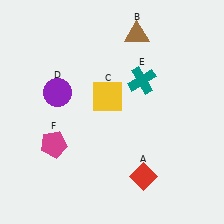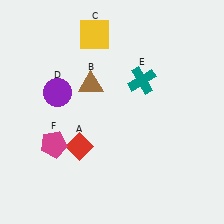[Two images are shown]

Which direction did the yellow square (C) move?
The yellow square (C) moved up.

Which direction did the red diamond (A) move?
The red diamond (A) moved left.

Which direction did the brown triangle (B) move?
The brown triangle (B) moved down.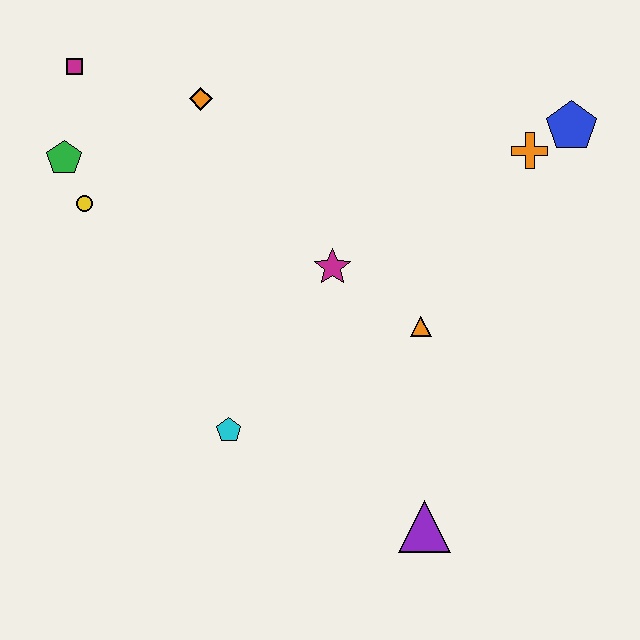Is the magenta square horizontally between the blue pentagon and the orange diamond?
No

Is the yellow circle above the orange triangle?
Yes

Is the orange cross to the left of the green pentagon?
No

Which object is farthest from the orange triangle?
The magenta square is farthest from the orange triangle.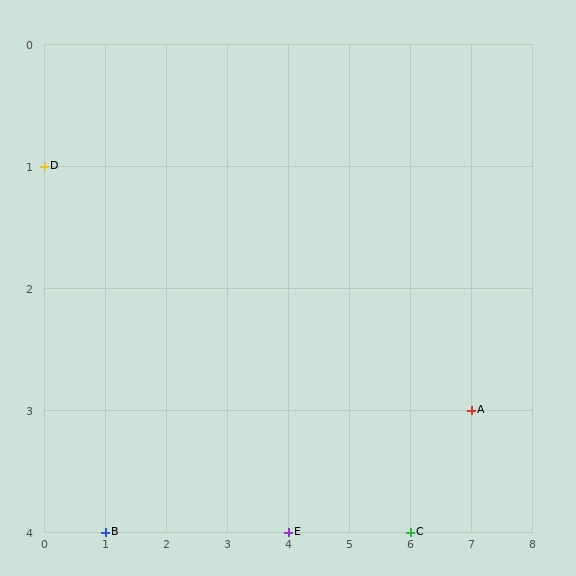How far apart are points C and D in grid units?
Points C and D are 6 columns and 3 rows apart (about 6.7 grid units diagonally).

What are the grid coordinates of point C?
Point C is at grid coordinates (6, 4).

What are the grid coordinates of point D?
Point D is at grid coordinates (0, 1).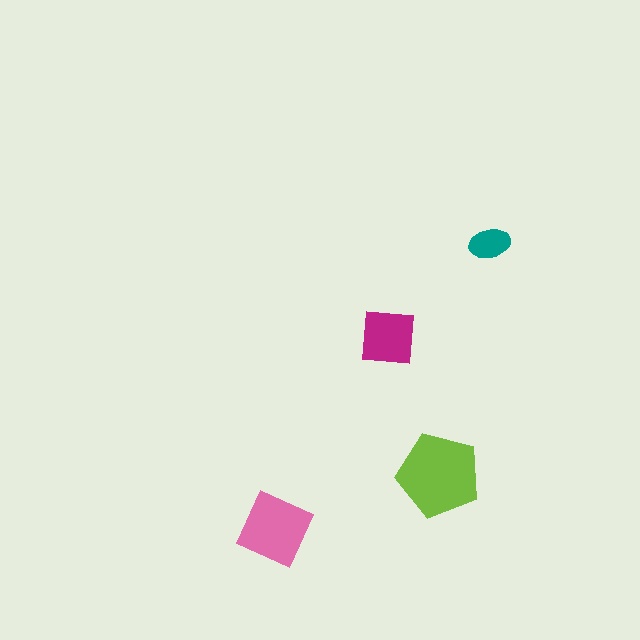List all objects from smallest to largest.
The teal ellipse, the magenta square, the pink square, the lime pentagon.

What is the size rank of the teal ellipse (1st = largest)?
4th.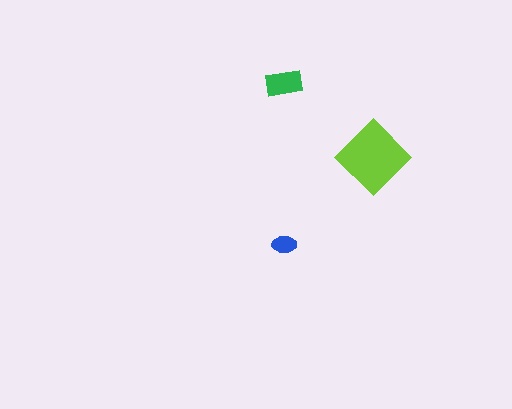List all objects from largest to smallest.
The lime diamond, the green rectangle, the blue ellipse.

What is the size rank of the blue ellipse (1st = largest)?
3rd.